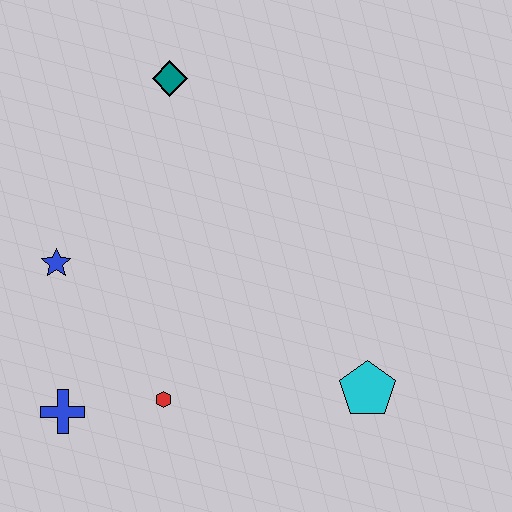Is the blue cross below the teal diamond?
Yes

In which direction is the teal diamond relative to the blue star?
The teal diamond is above the blue star.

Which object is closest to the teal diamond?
The blue star is closest to the teal diamond.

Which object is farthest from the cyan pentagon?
The teal diamond is farthest from the cyan pentagon.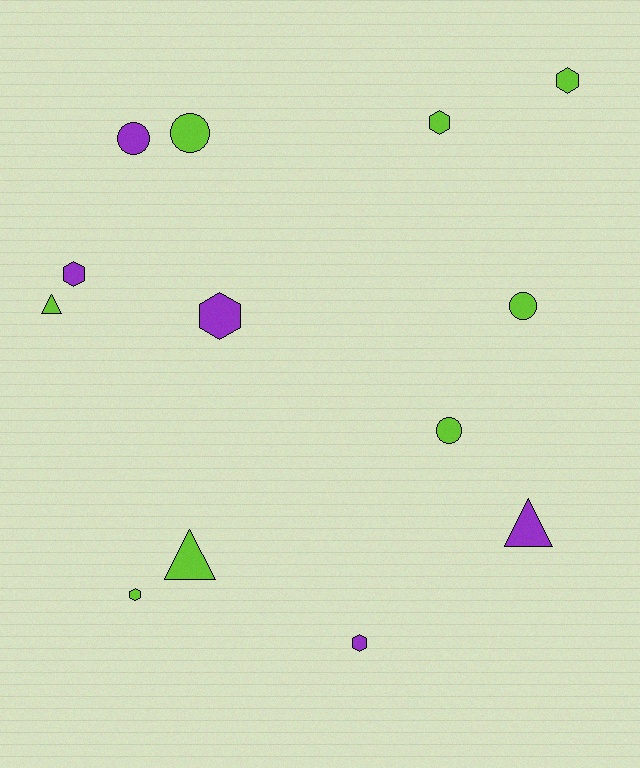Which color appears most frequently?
Lime, with 8 objects.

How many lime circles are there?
There are 3 lime circles.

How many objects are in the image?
There are 13 objects.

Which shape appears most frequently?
Hexagon, with 6 objects.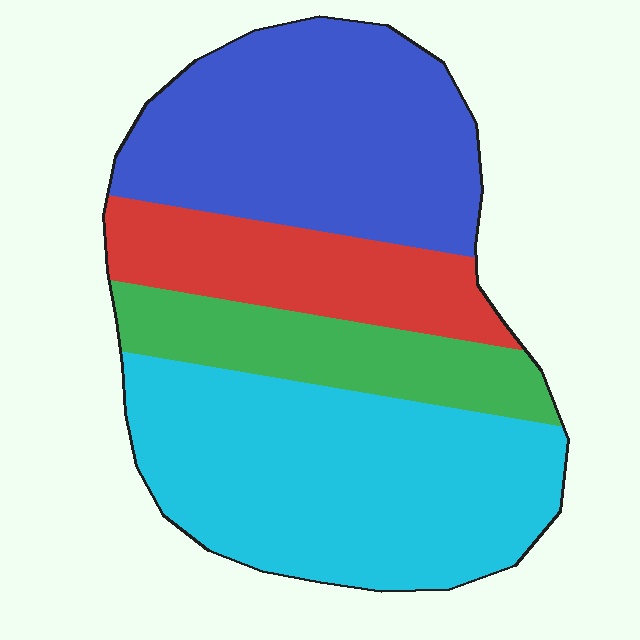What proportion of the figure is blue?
Blue takes up between a sixth and a third of the figure.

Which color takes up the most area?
Cyan, at roughly 35%.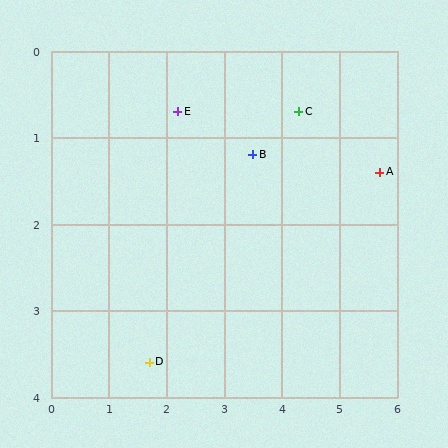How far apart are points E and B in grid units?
Points E and B are about 1.4 grid units apart.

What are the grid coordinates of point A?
Point A is at approximately (5.7, 1.4).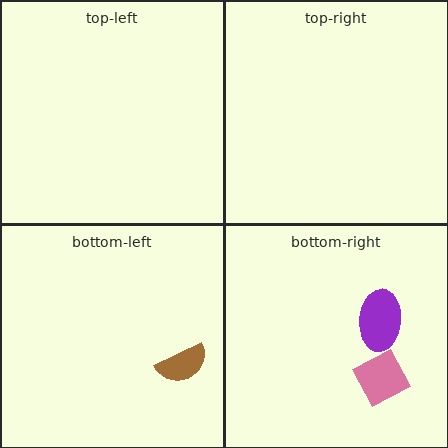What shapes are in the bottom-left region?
The brown semicircle.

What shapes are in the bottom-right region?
The pink diamond, the purple ellipse.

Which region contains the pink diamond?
The bottom-right region.